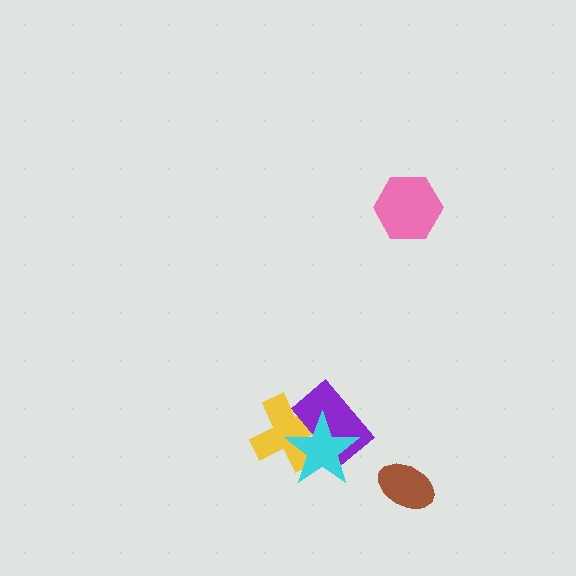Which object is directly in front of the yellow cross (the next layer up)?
The purple rectangle is directly in front of the yellow cross.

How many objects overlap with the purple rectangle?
2 objects overlap with the purple rectangle.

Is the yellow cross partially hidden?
Yes, it is partially covered by another shape.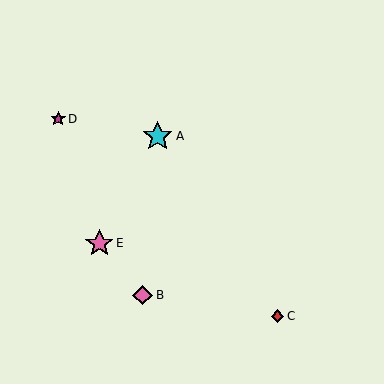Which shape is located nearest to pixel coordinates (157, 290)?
The pink diamond (labeled B) at (143, 295) is nearest to that location.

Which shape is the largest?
The cyan star (labeled A) is the largest.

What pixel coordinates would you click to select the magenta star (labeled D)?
Click at (58, 119) to select the magenta star D.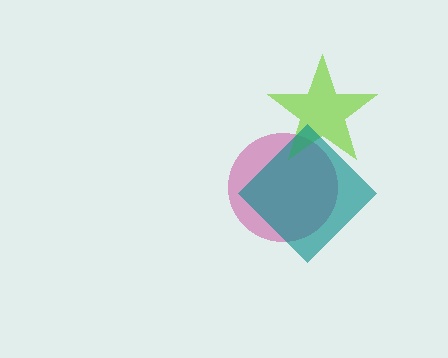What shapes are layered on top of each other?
The layered shapes are: a magenta circle, a lime star, a teal diamond.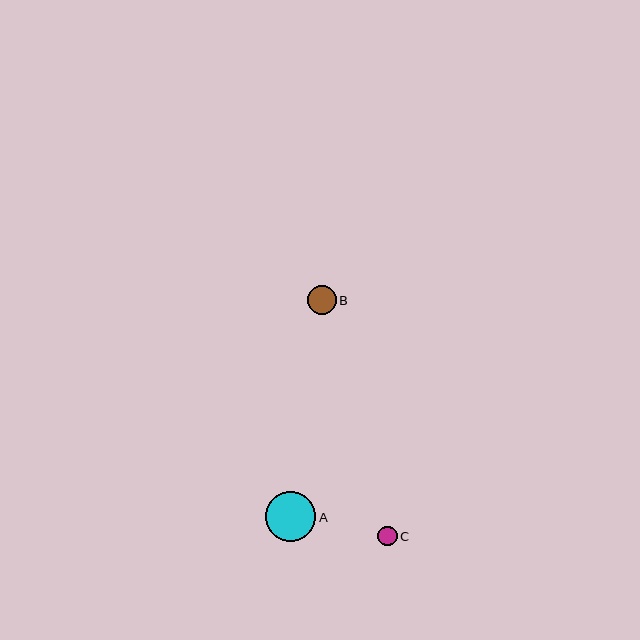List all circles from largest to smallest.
From largest to smallest: A, B, C.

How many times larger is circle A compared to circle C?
Circle A is approximately 2.6 times the size of circle C.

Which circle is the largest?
Circle A is the largest with a size of approximately 50 pixels.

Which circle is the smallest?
Circle C is the smallest with a size of approximately 19 pixels.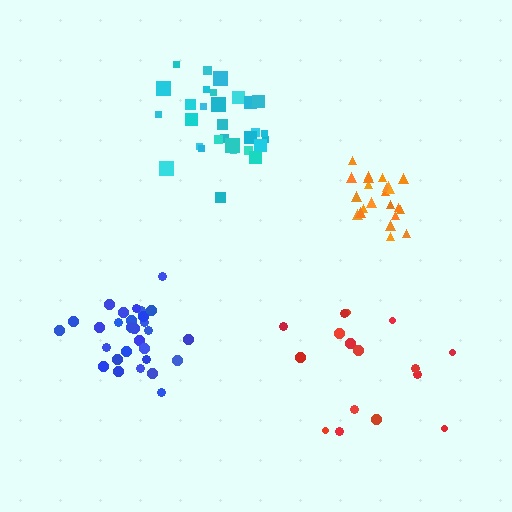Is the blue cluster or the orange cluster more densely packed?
Orange.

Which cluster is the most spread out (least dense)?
Red.